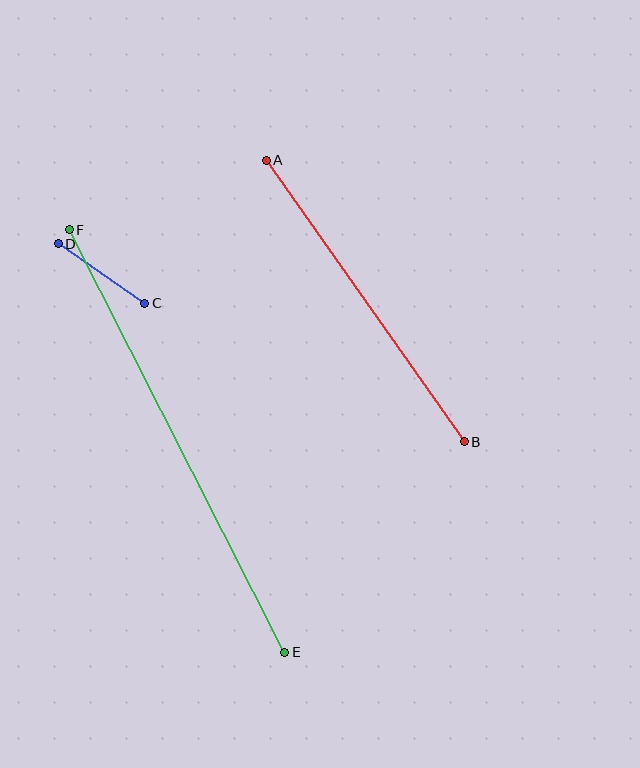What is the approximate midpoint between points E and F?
The midpoint is at approximately (177, 441) pixels.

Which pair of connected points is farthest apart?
Points E and F are farthest apart.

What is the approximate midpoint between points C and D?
The midpoint is at approximately (101, 273) pixels.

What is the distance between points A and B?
The distance is approximately 344 pixels.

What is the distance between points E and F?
The distance is approximately 474 pixels.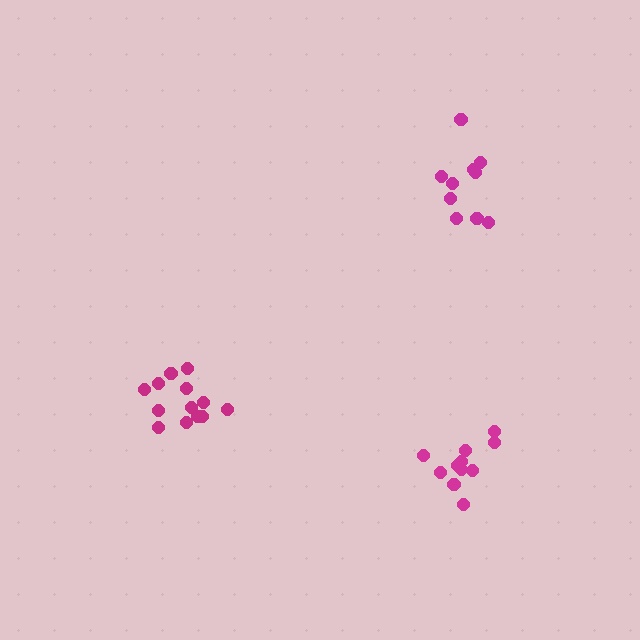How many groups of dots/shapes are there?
There are 3 groups.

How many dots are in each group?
Group 1: 11 dots, Group 2: 13 dots, Group 3: 10 dots (34 total).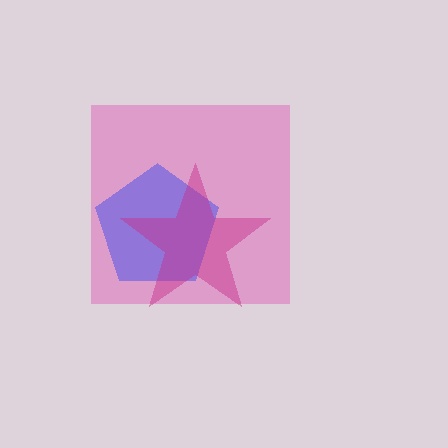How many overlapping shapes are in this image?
There are 3 overlapping shapes in the image.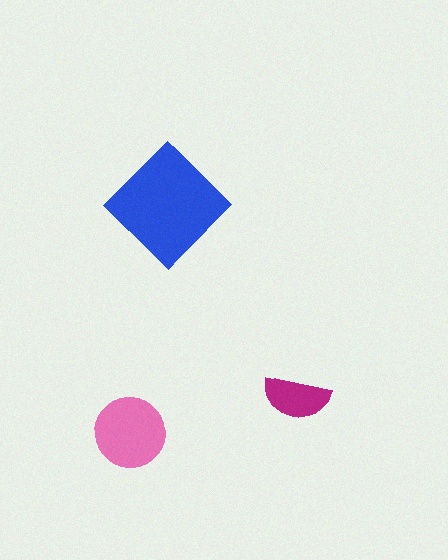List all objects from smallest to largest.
The magenta semicircle, the pink circle, the blue diamond.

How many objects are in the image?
There are 3 objects in the image.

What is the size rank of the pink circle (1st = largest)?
2nd.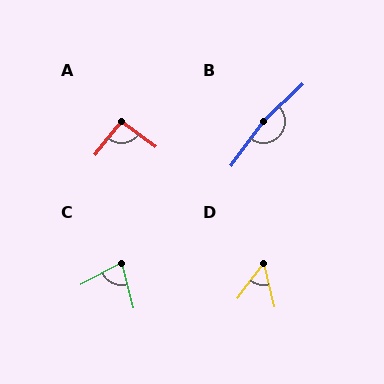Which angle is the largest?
B, at approximately 169 degrees.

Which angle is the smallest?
D, at approximately 51 degrees.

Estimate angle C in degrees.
Approximately 76 degrees.